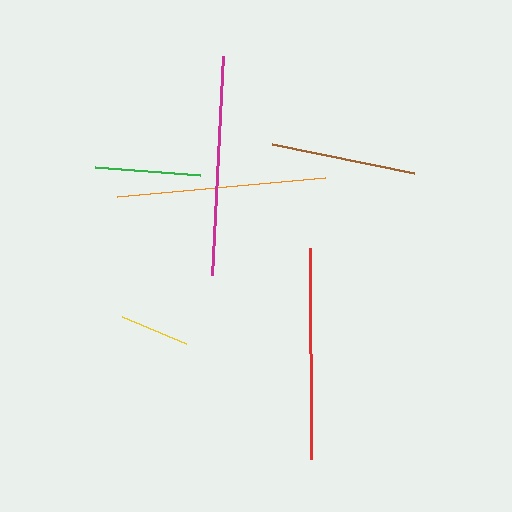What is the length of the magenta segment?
The magenta segment is approximately 219 pixels long.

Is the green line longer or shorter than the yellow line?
The green line is longer than the yellow line.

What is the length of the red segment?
The red segment is approximately 211 pixels long.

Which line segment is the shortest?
The yellow line is the shortest at approximately 70 pixels.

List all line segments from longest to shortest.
From longest to shortest: magenta, red, orange, brown, green, yellow.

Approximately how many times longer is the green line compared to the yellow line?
The green line is approximately 1.5 times the length of the yellow line.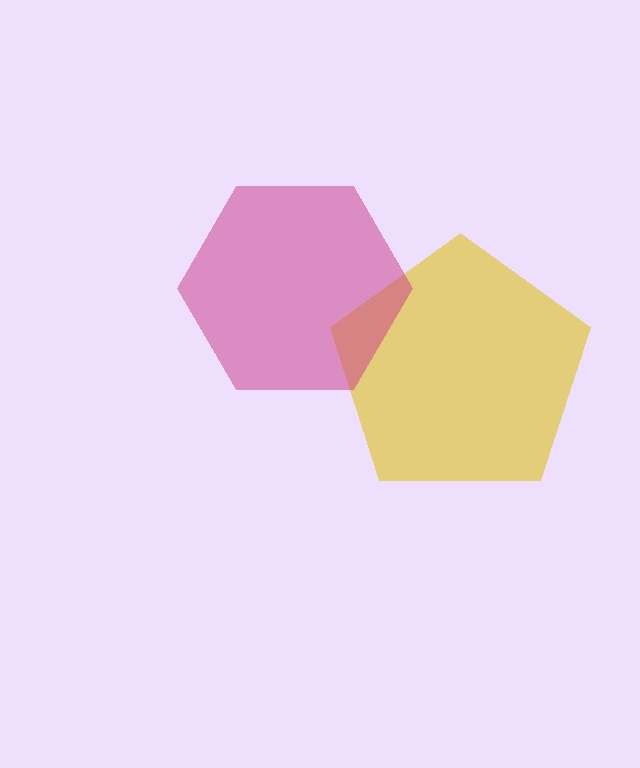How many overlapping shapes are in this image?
There are 2 overlapping shapes in the image.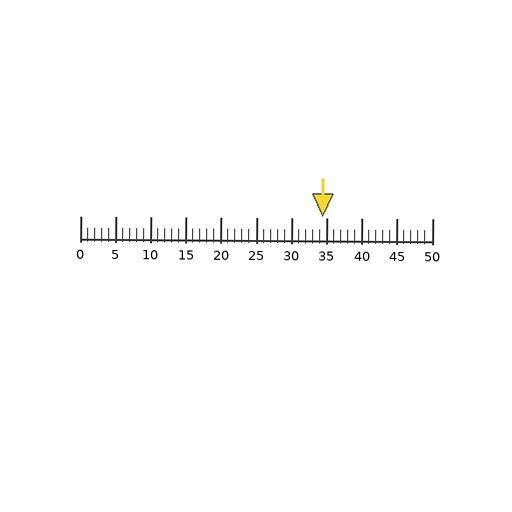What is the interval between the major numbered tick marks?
The major tick marks are spaced 5 units apart.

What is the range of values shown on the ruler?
The ruler shows values from 0 to 50.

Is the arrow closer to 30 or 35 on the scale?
The arrow is closer to 35.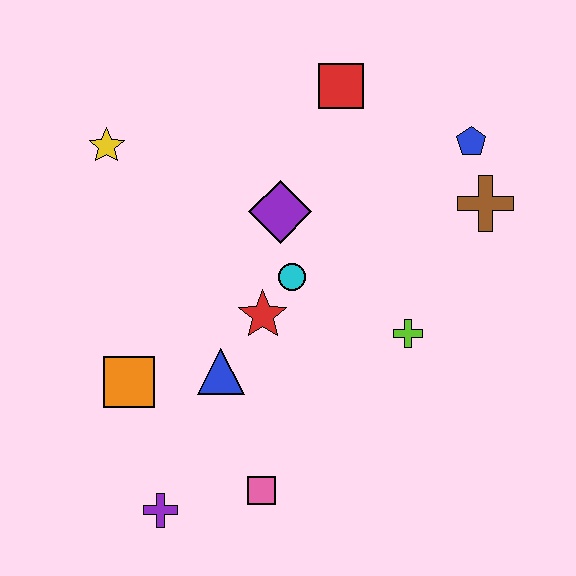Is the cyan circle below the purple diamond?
Yes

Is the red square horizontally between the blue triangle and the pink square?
No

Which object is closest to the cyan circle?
The red star is closest to the cyan circle.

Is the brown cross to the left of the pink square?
No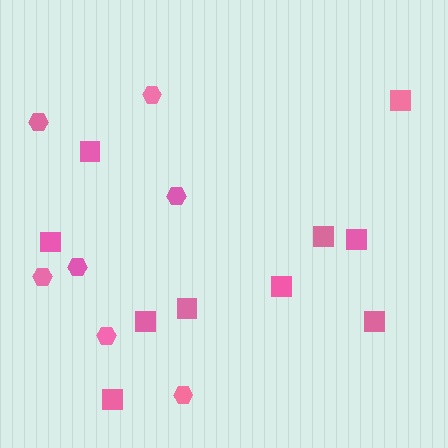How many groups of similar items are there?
There are 2 groups: one group of squares (10) and one group of hexagons (7).